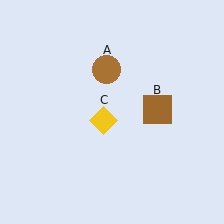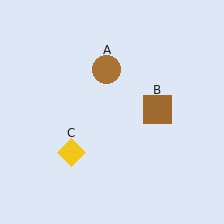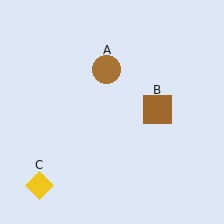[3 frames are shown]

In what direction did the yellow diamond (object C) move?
The yellow diamond (object C) moved down and to the left.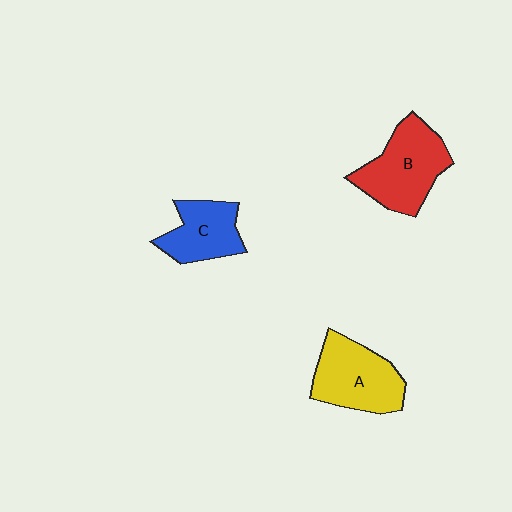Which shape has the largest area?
Shape B (red).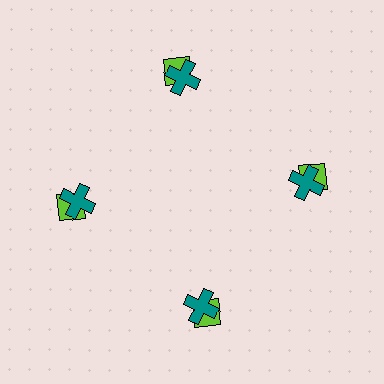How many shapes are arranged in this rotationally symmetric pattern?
There are 8 shapes, arranged in 4 groups of 2.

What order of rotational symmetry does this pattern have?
This pattern has 4-fold rotational symmetry.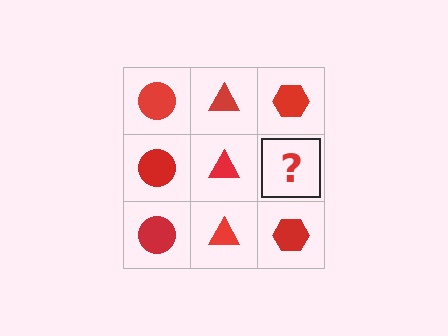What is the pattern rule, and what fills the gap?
The rule is that each column has a consistent shape. The gap should be filled with a red hexagon.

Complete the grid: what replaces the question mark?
The question mark should be replaced with a red hexagon.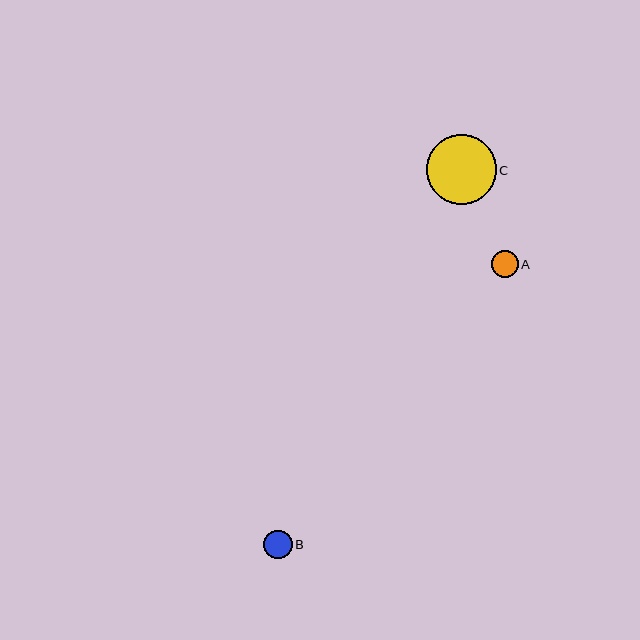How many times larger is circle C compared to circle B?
Circle C is approximately 2.5 times the size of circle B.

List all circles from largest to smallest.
From largest to smallest: C, B, A.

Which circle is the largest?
Circle C is the largest with a size of approximately 70 pixels.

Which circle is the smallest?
Circle A is the smallest with a size of approximately 27 pixels.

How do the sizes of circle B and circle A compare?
Circle B and circle A are approximately the same size.